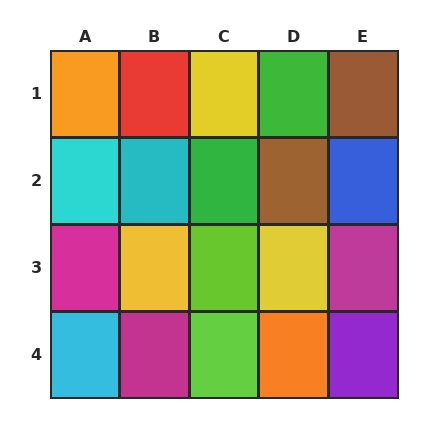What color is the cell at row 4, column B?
Magenta.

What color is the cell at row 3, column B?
Yellow.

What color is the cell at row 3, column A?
Magenta.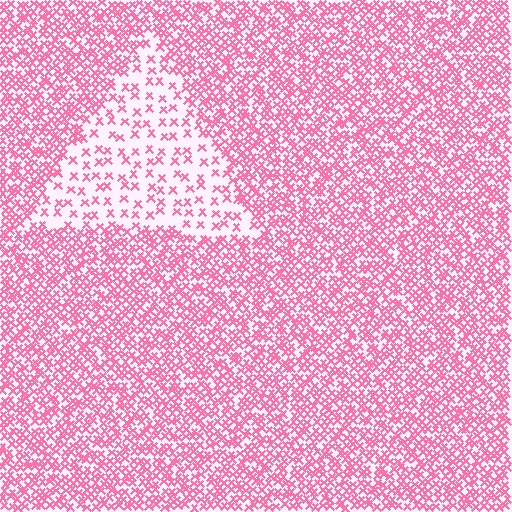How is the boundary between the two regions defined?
The boundary is defined by a change in element density (approximately 2.9x ratio). All elements are the same color, size, and shape.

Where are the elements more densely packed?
The elements are more densely packed outside the triangle boundary.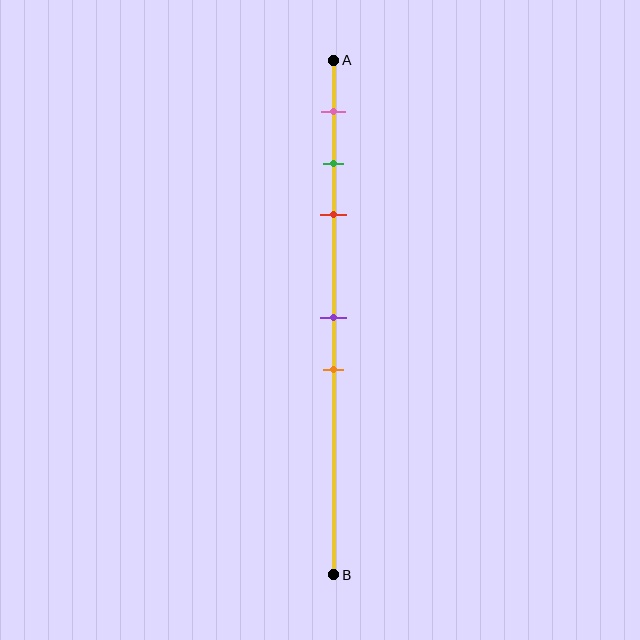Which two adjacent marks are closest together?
The green and red marks are the closest adjacent pair.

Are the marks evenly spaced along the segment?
No, the marks are not evenly spaced.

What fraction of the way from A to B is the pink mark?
The pink mark is approximately 10% (0.1) of the way from A to B.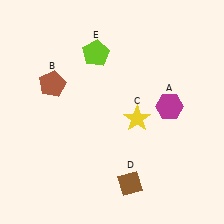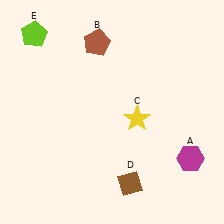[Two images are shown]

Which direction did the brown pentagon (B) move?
The brown pentagon (B) moved right.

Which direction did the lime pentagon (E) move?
The lime pentagon (E) moved left.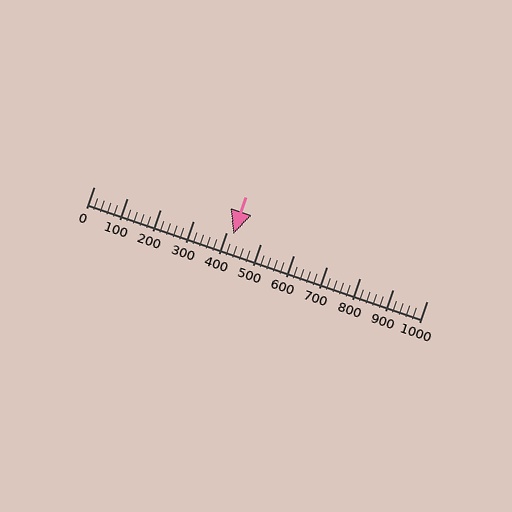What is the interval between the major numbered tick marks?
The major tick marks are spaced 100 units apart.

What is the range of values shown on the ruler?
The ruler shows values from 0 to 1000.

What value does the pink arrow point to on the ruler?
The pink arrow points to approximately 420.